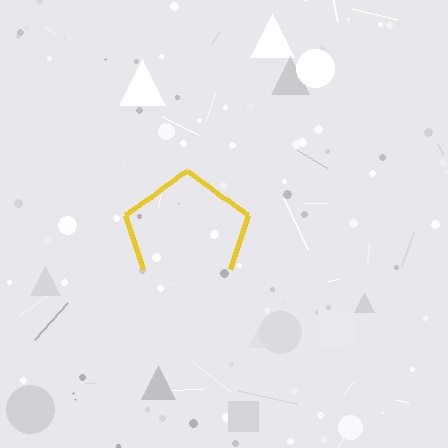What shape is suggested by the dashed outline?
The dashed outline suggests a pentagon.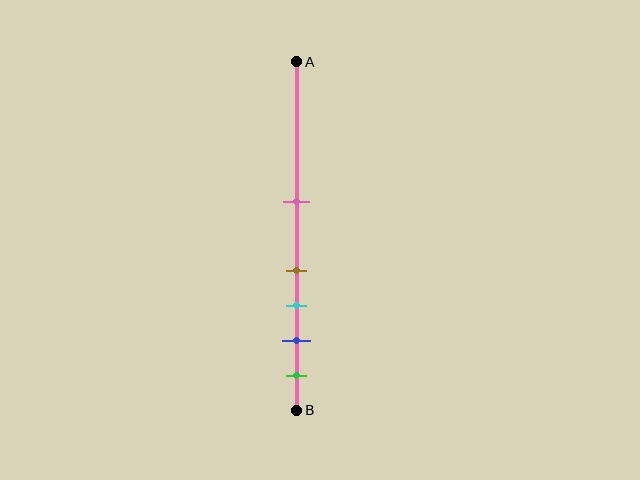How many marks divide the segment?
There are 5 marks dividing the segment.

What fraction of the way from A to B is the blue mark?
The blue mark is approximately 80% (0.8) of the way from A to B.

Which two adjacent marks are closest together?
The brown and cyan marks are the closest adjacent pair.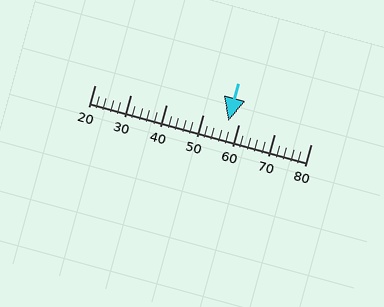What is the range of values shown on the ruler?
The ruler shows values from 20 to 80.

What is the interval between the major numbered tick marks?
The major tick marks are spaced 10 units apart.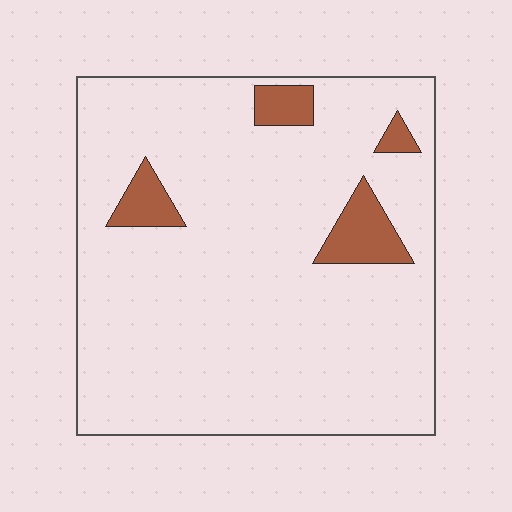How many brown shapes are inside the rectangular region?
4.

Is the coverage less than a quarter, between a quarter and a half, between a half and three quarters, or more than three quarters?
Less than a quarter.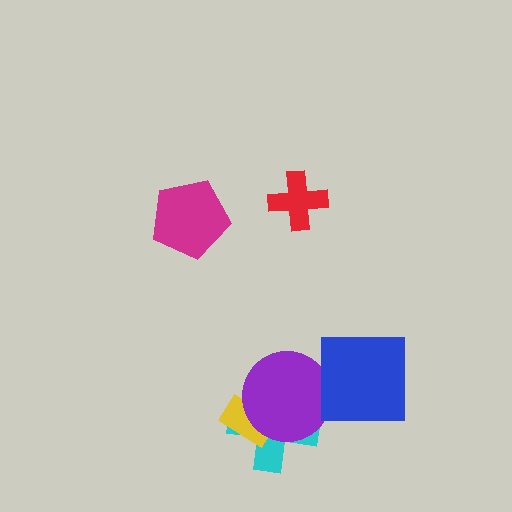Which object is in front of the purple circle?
The blue square is in front of the purple circle.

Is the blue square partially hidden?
No, no other shape covers it.